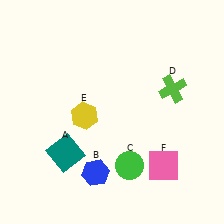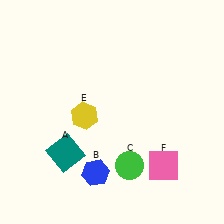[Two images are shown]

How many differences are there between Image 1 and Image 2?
There is 1 difference between the two images.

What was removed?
The lime cross (D) was removed in Image 2.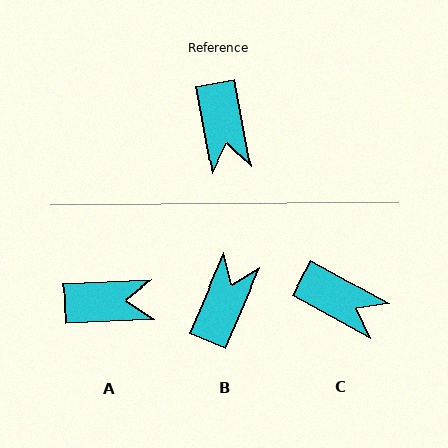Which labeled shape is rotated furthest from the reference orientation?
B, about 147 degrees away.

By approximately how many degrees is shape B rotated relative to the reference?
Approximately 147 degrees counter-clockwise.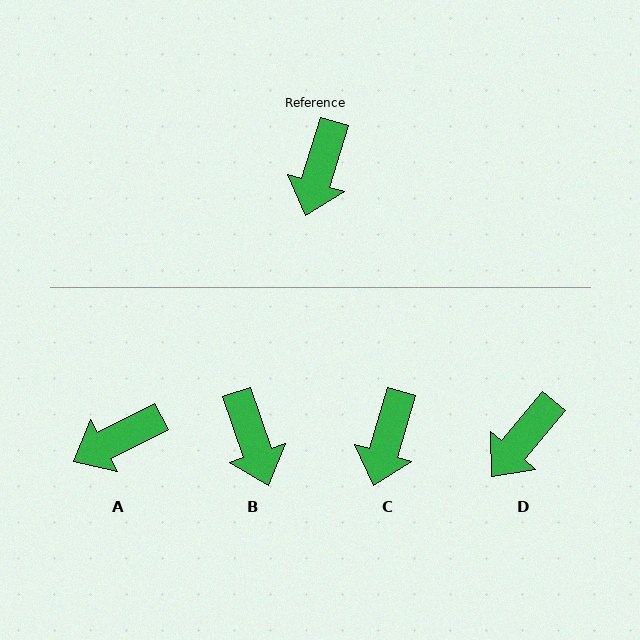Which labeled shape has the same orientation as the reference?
C.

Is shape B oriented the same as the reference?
No, it is off by about 35 degrees.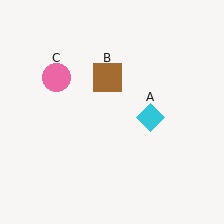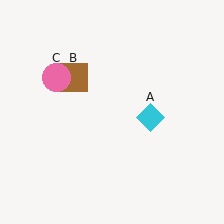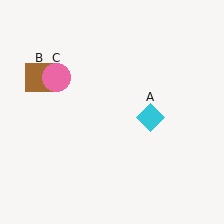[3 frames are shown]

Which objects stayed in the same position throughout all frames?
Cyan diamond (object A) and pink circle (object C) remained stationary.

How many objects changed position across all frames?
1 object changed position: brown square (object B).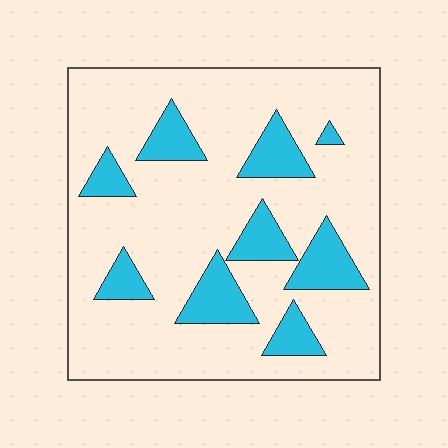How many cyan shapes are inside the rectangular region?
9.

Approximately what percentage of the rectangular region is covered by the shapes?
Approximately 20%.